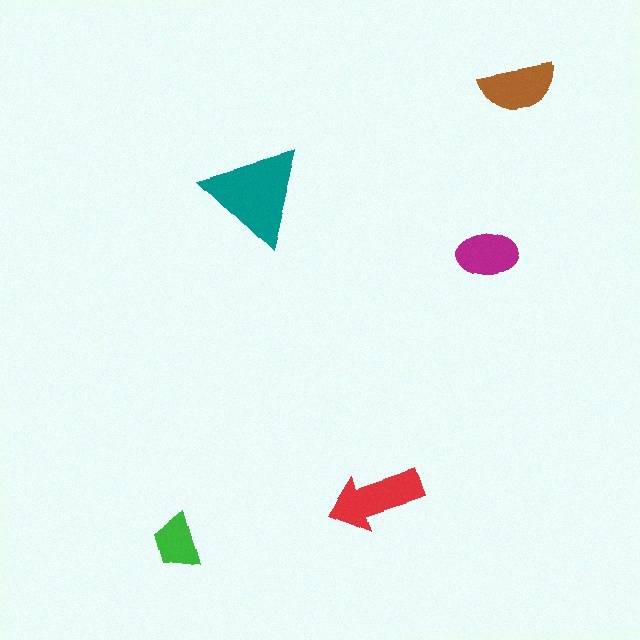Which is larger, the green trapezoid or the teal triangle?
The teal triangle.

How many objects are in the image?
There are 5 objects in the image.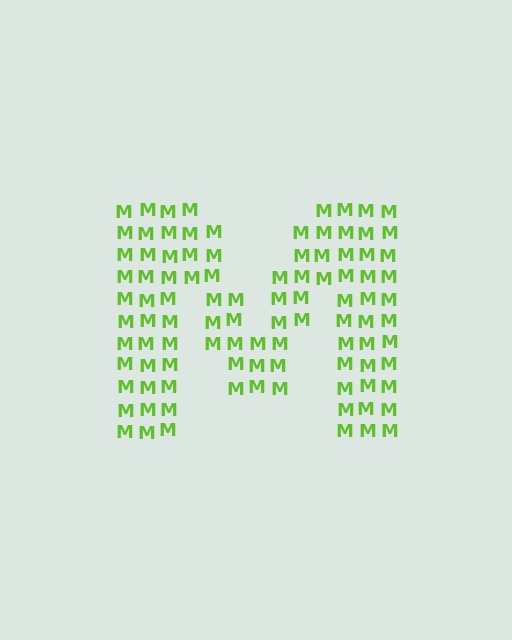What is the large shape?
The large shape is the letter M.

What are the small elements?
The small elements are letter M's.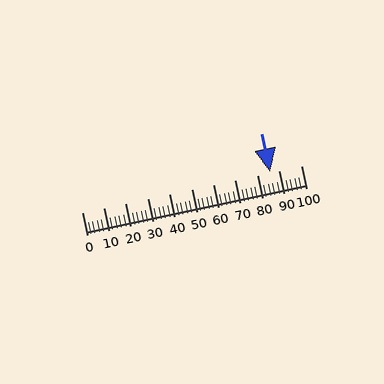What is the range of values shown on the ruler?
The ruler shows values from 0 to 100.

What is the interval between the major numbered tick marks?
The major tick marks are spaced 10 units apart.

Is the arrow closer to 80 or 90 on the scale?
The arrow is closer to 90.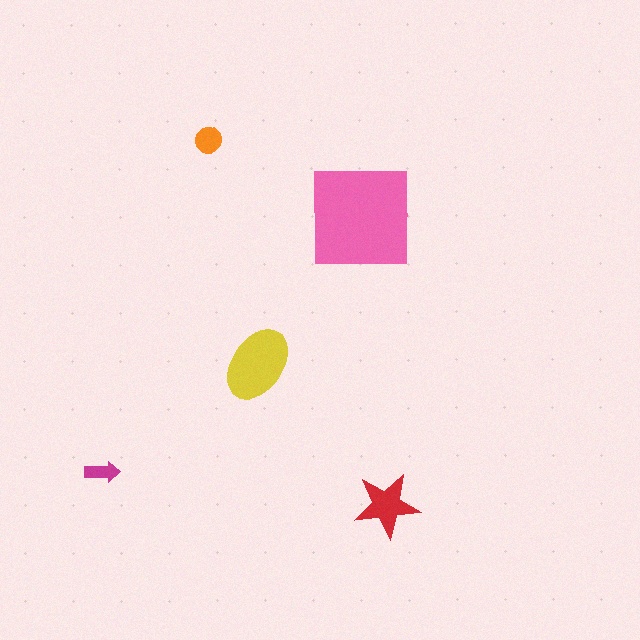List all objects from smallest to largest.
The magenta arrow, the orange circle, the red star, the yellow ellipse, the pink square.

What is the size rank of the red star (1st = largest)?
3rd.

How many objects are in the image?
There are 5 objects in the image.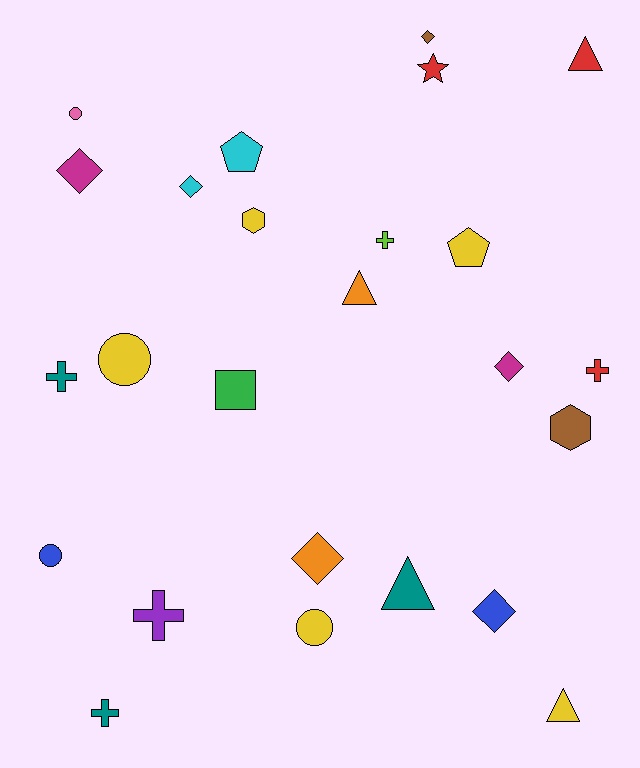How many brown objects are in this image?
There are 2 brown objects.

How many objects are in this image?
There are 25 objects.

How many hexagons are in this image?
There are 2 hexagons.